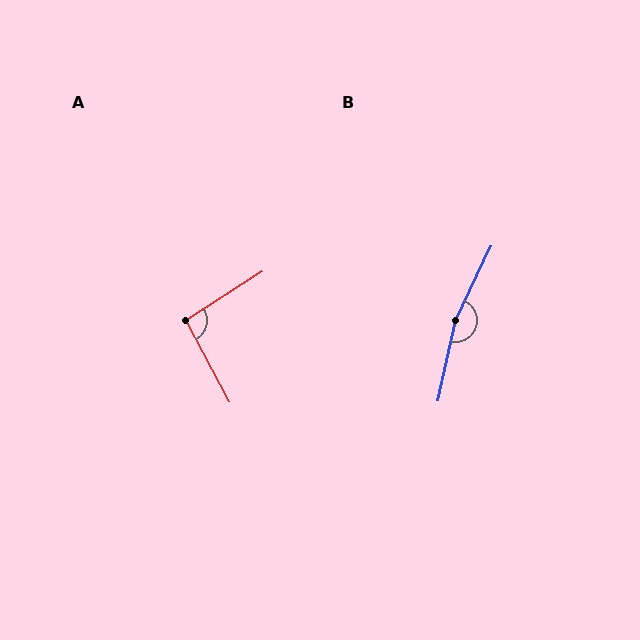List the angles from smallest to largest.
A (95°), B (166°).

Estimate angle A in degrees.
Approximately 95 degrees.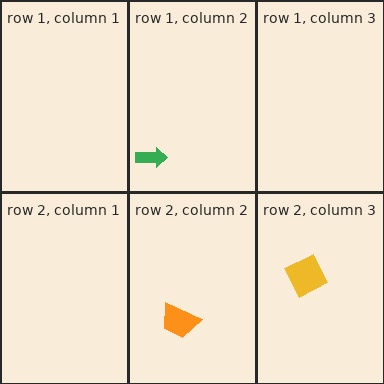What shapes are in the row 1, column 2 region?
The green arrow.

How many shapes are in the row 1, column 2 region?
1.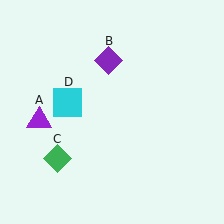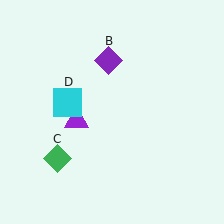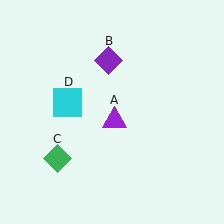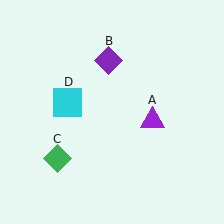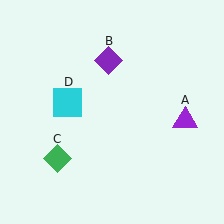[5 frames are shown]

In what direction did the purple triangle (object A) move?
The purple triangle (object A) moved right.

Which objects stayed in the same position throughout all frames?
Purple diamond (object B) and green diamond (object C) and cyan square (object D) remained stationary.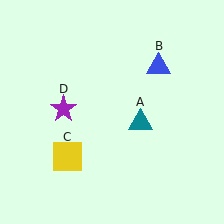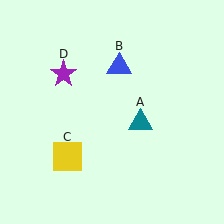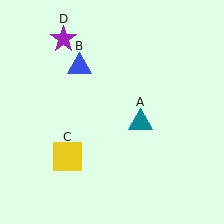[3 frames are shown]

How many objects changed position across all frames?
2 objects changed position: blue triangle (object B), purple star (object D).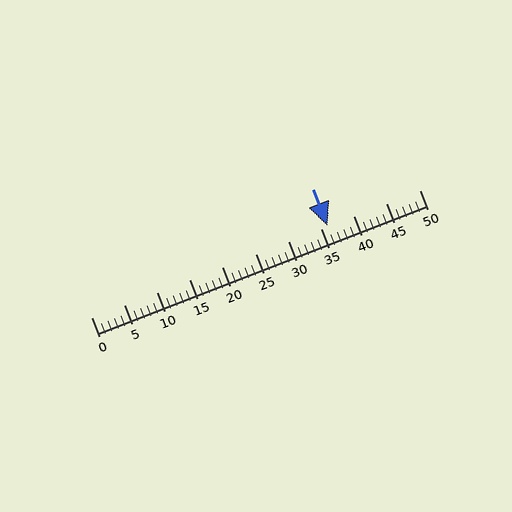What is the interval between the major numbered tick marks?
The major tick marks are spaced 5 units apart.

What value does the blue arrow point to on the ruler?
The blue arrow points to approximately 36.